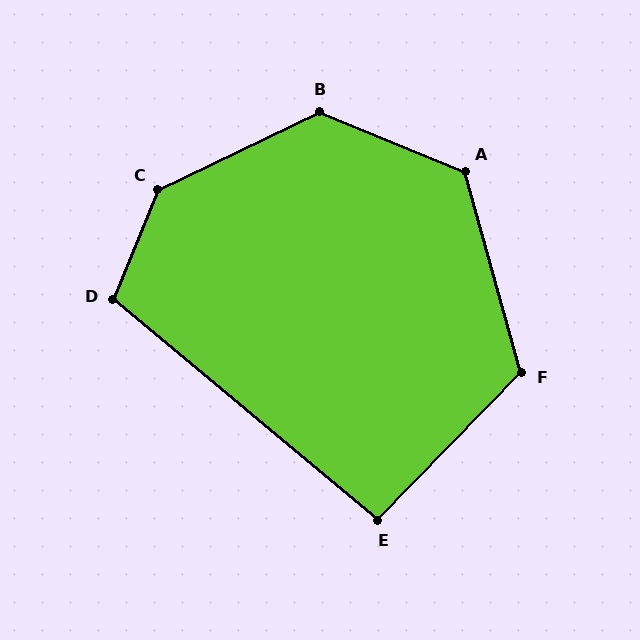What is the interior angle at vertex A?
Approximately 128 degrees (obtuse).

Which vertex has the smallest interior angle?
E, at approximately 94 degrees.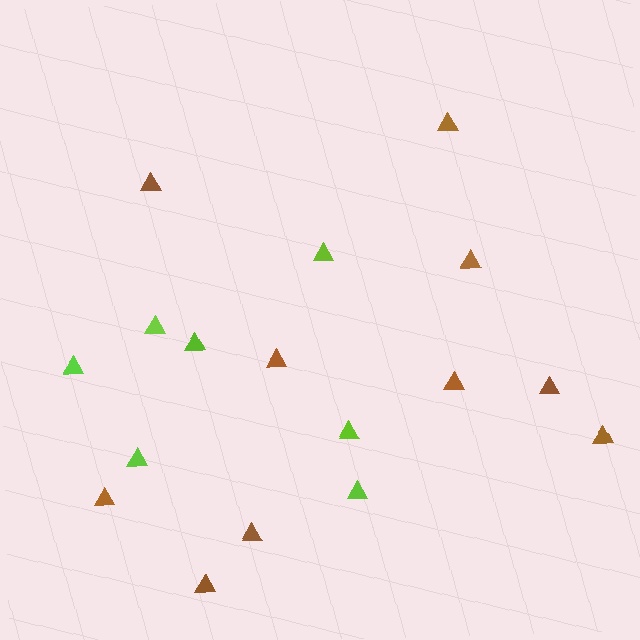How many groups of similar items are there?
There are 2 groups: one group of lime triangles (7) and one group of brown triangles (10).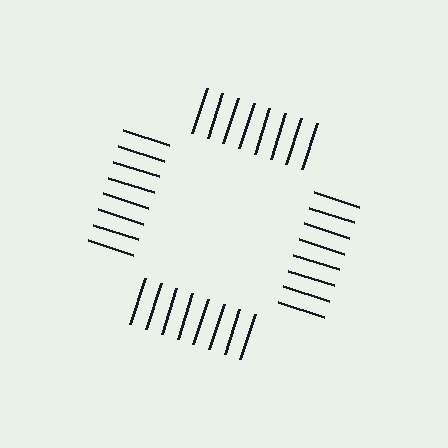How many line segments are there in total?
32 — 8 along each of the 4 edges.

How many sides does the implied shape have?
4 sides — the line-ends trace a square.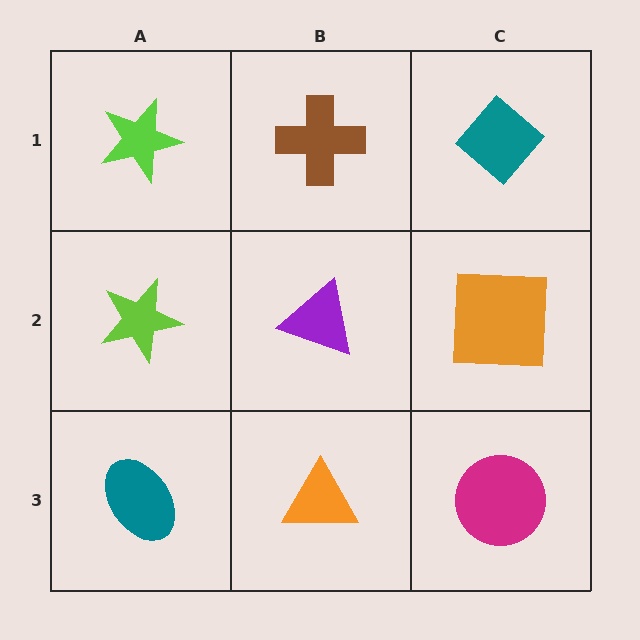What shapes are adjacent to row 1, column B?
A purple triangle (row 2, column B), a lime star (row 1, column A), a teal diamond (row 1, column C).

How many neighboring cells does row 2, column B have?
4.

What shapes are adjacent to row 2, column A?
A lime star (row 1, column A), a teal ellipse (row 3, column A), a purple triangle (row 2, column B).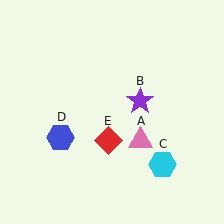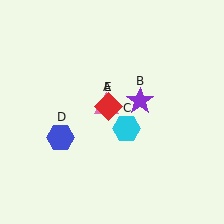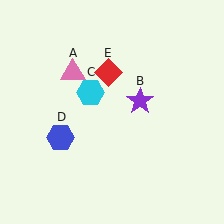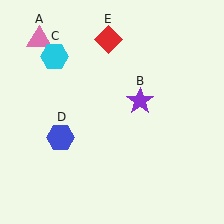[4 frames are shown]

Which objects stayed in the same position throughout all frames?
Purple star (object B) and blue hexagon (object D) remained stationary.